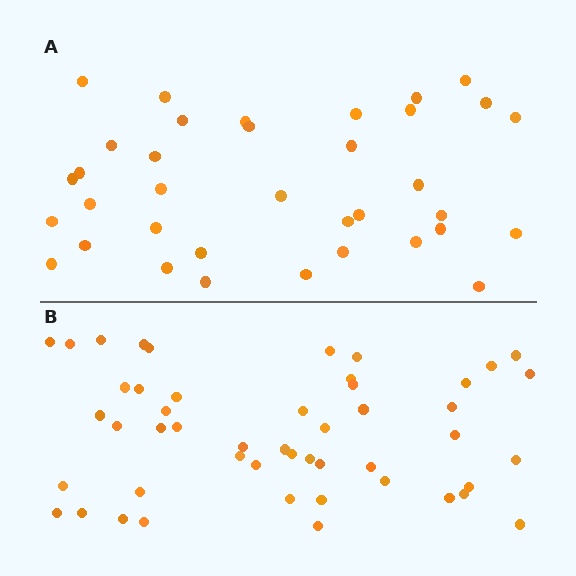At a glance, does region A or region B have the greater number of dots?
Region B (the bottom region) has more dots.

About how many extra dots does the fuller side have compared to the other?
Region B has approximately 15 more dots than region A.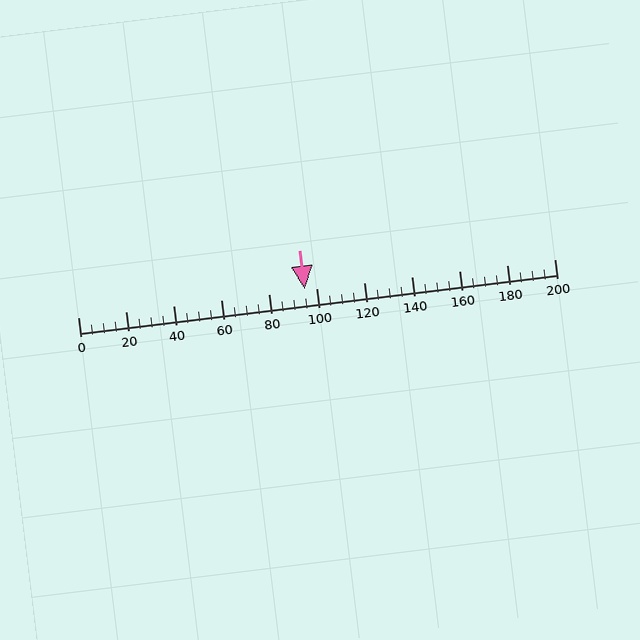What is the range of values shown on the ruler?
The ruler shows values from 0 to 200.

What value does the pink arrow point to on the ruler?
The pink arrow points to approximately 95.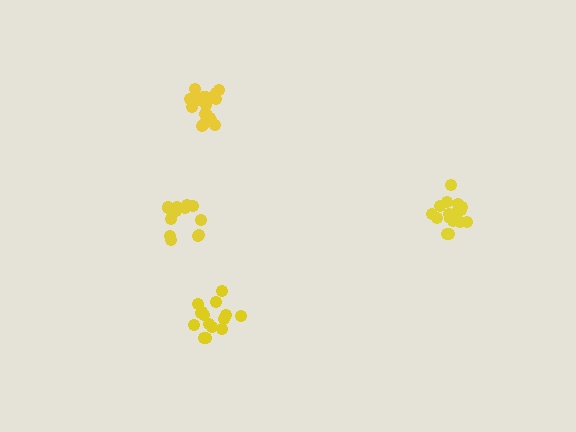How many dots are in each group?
Group 1: 15 dots, Group 2: 14 dots, Group 3: 16 dots, Group 4: 17 dots (62 total).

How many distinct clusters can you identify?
There are 4 distinct clusters.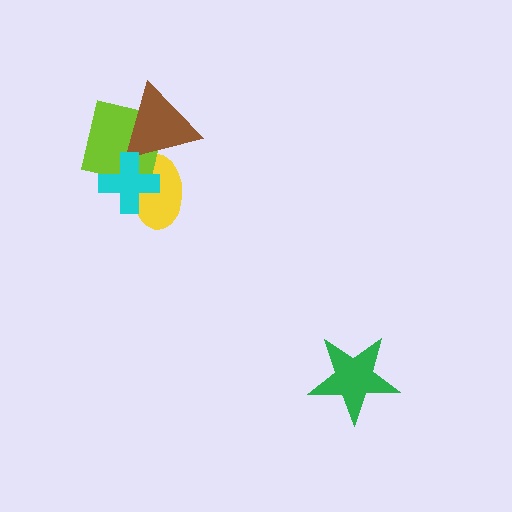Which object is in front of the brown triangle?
The cyan cross is in front of the brown triangle.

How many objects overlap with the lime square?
3 objects overlap with the lime square.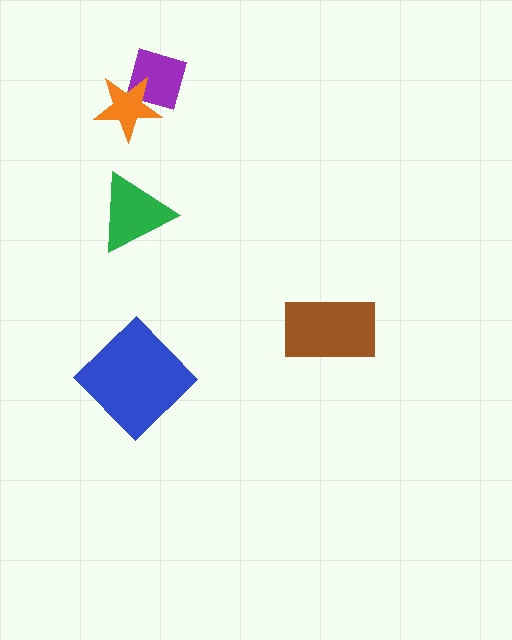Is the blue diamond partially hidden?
No, no other shape covers it.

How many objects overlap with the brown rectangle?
0 objects overlap with the brown rectangle.